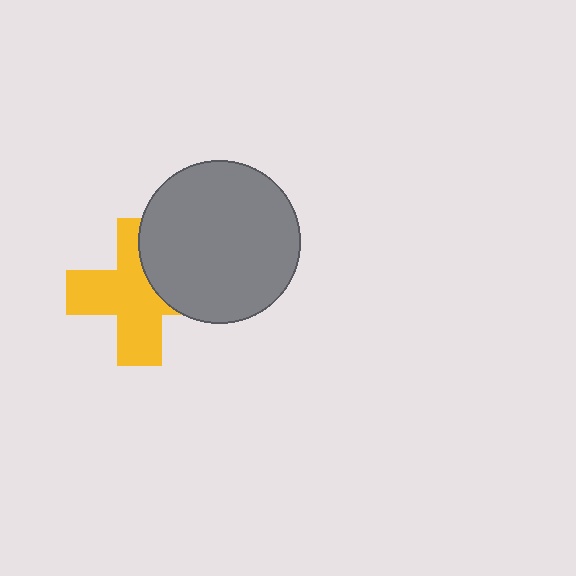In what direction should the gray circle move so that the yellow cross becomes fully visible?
The gray circle should move right. That is the shortest direction to clear the overlap and leave the yellow cross fully visible.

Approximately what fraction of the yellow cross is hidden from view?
Roughly 33% of the yellow cross is hidden behind the gray circle.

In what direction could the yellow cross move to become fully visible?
The yellow cross could move left. That would shift it out from behind the gray circle entirely.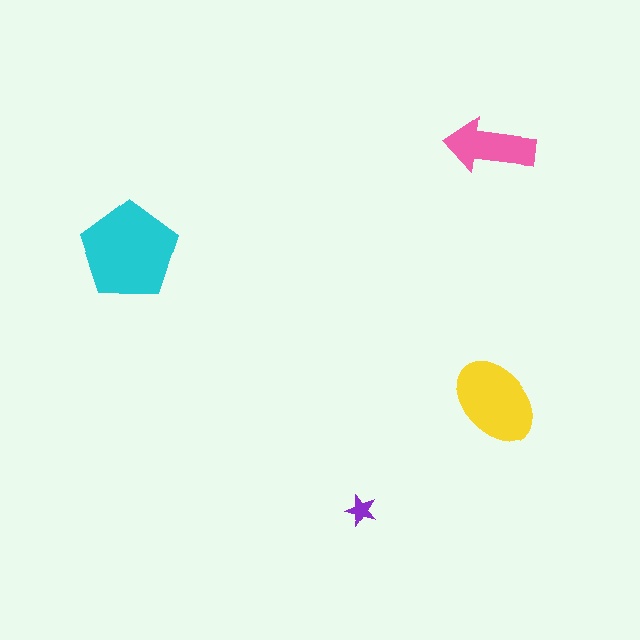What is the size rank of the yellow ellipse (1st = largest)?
2nd.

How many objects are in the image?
There are 4 objects in the image.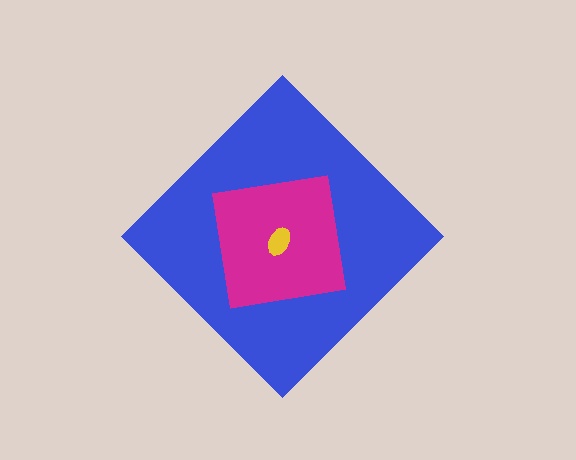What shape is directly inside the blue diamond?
The magenta square.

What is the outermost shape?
The blue diamond.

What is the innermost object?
The yellow ellipse.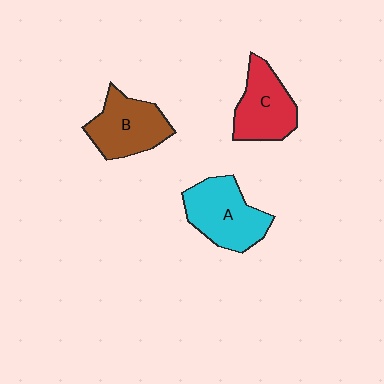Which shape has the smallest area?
Shape C (red).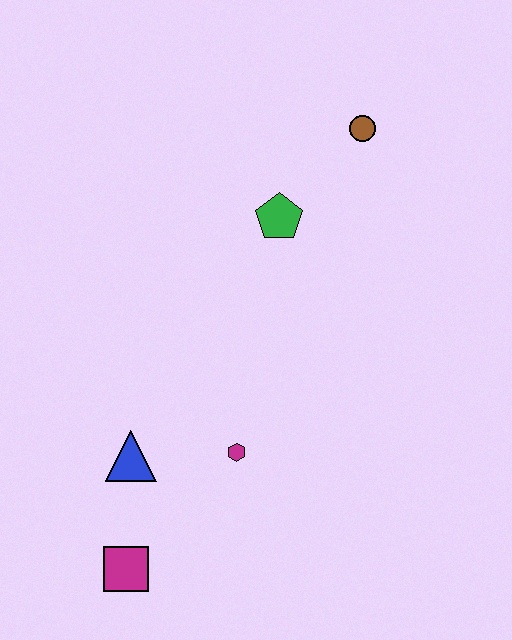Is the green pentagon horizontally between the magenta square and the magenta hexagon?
No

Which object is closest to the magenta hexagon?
The blue triangle is closest to the magenta hexagon.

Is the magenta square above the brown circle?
No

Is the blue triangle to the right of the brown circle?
No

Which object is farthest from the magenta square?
The brown circle is farthest from the magenta square.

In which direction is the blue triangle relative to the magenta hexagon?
The blue triangle is to the left of the magenta hexagon.